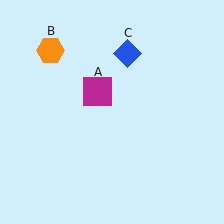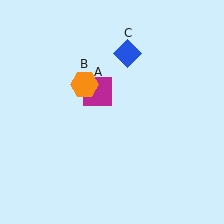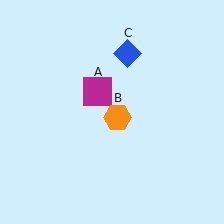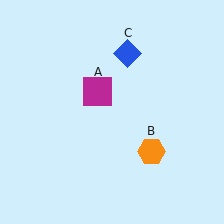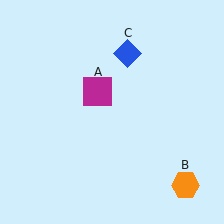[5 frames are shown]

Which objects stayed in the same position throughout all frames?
Magenta square (object A) and blue diamond (object C) remained stationary.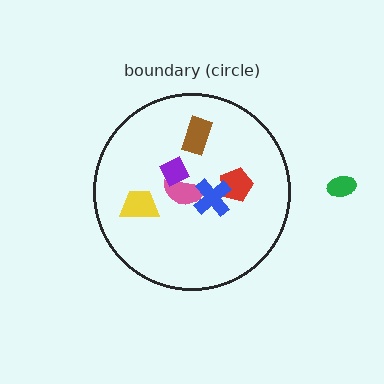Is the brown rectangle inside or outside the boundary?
Inside.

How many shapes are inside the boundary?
6 inside, 1 outside.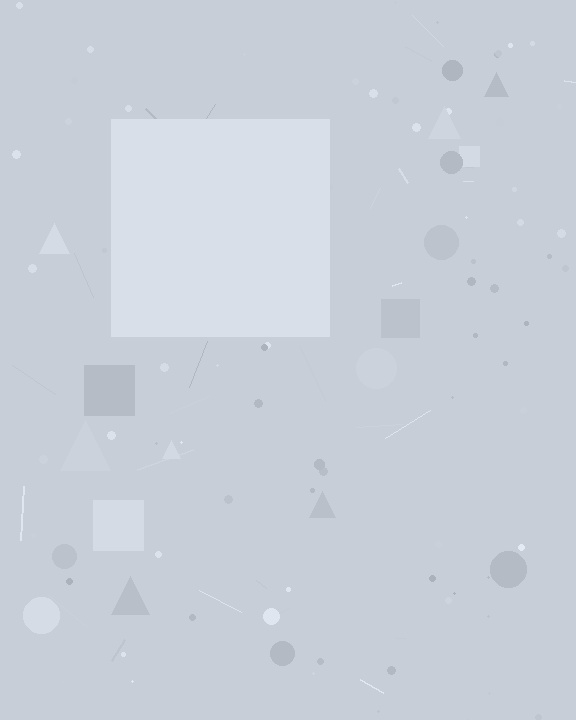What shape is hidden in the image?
A square is hidden in the image.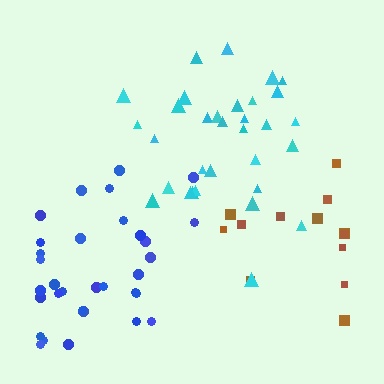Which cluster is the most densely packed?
Cyan.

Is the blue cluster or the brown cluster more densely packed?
Blue.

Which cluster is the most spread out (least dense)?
Brown.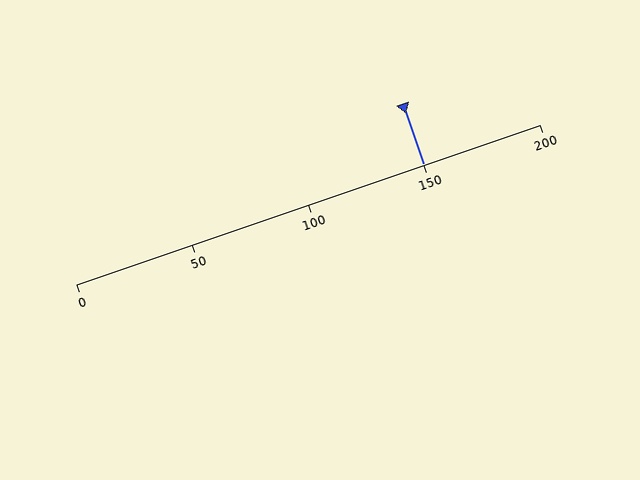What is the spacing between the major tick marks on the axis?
The major ticks are spaced 50 apart.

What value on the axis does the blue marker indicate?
The marker indicates approximately 150.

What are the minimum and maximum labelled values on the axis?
The axis runs from 0 to 200.